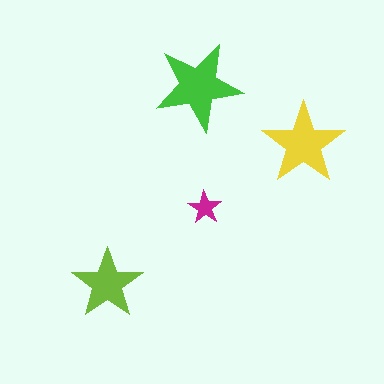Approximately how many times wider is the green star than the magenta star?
About 2.5 times wider.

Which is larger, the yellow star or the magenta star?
The yellow one.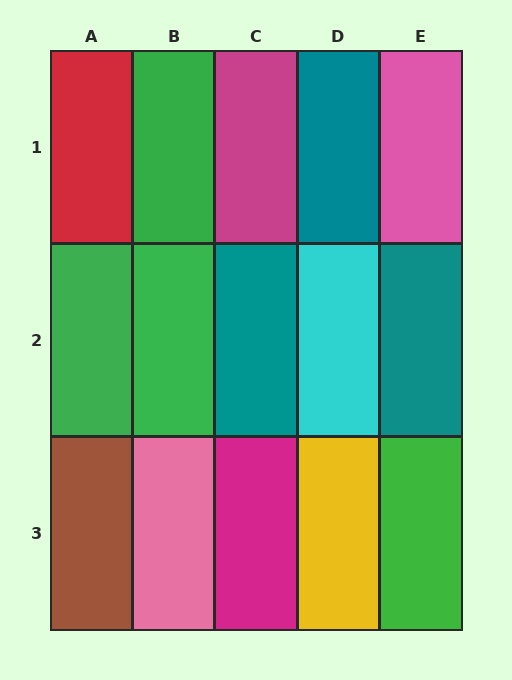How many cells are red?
1 cell is red.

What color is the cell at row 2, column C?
Teal.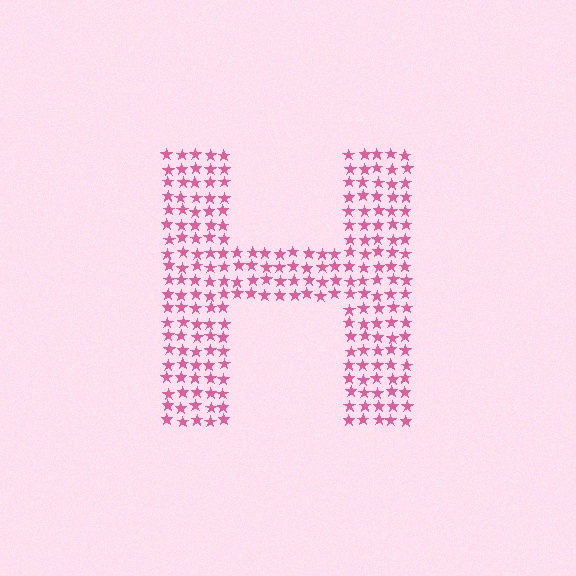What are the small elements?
The small elements are stars.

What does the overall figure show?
The overall figure shows the letter H.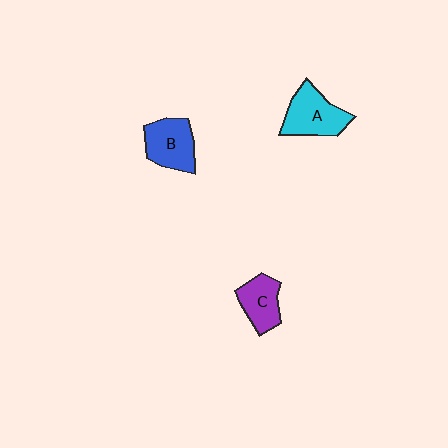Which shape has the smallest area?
Shape C (purple).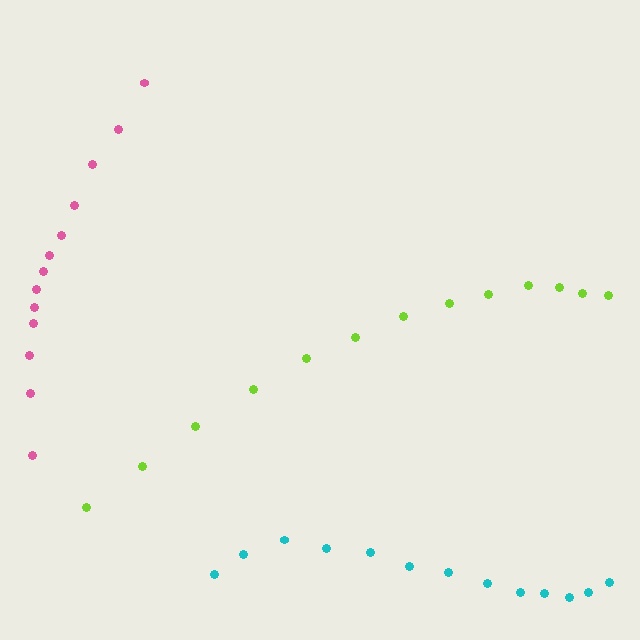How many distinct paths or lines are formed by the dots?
There are 3 distinct paths.